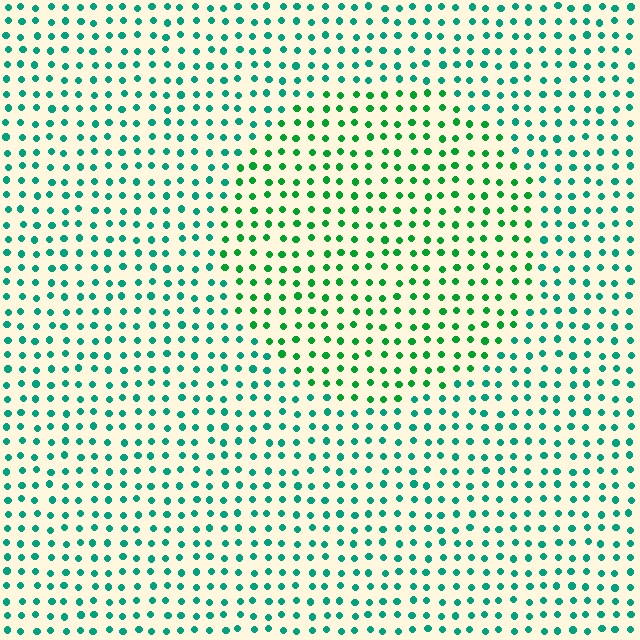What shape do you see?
I see a circle.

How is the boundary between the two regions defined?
The boundary is defined purely by a slight shift in hue (about 30 degrees). Spacing, size, and orientation are identical on both sides.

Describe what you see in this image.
The image is filled with small teal elements in a uniform arrangement. A circle-shaped region is visible where the elements are tinted to a slightly different hue, forming a subtle color boundary.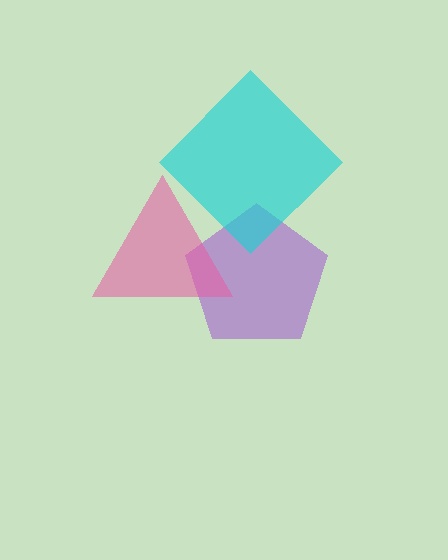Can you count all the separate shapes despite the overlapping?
Yes, there are 3 separate shapes.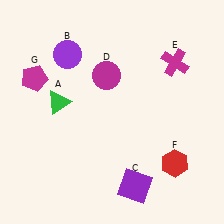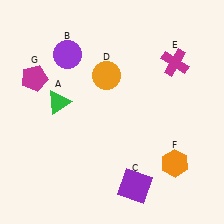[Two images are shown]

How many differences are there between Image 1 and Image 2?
There are 2 differences between the two images.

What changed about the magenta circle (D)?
In Image 1, D is magenta. In Image 2, it changed to orange.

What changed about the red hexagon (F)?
In Image 1, F is red. In Image 2, it changed to orange.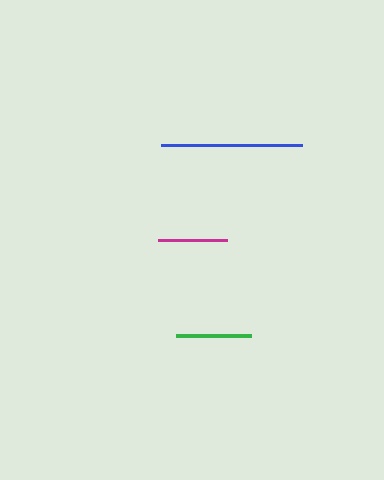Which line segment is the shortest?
The magenta line is the shortest at approximately 69 pixels.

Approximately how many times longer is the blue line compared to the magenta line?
The blue line is approximately 2.0 times the length of the magenta line.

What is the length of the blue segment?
The blue segment is approximately 141 pixels long.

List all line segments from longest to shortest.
From longest to shortest: blue, green, magenta.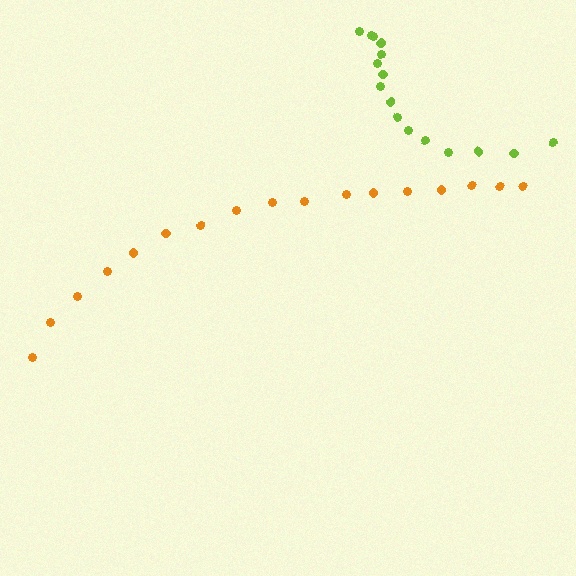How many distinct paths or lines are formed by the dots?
There are 2 distinct paths.